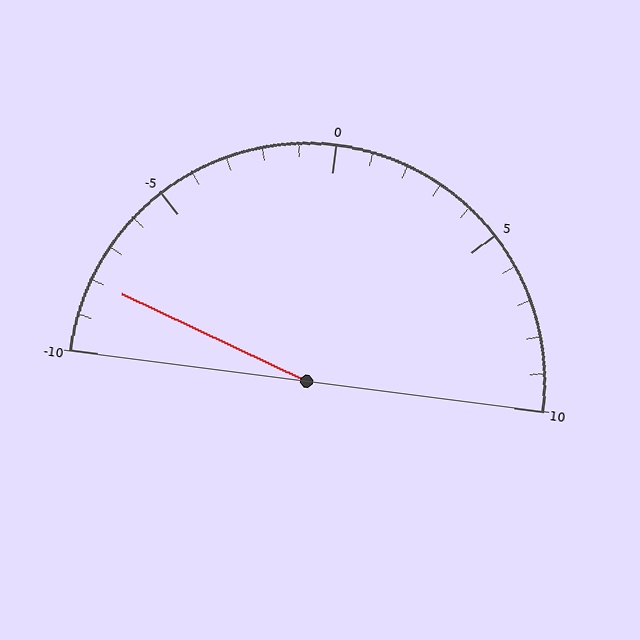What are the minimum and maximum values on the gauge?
The gauge ranges from -10 to 10.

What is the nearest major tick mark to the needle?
The nearest major tick mark is -10.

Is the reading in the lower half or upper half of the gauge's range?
The reading is in the lower half of the range (-10 to 10).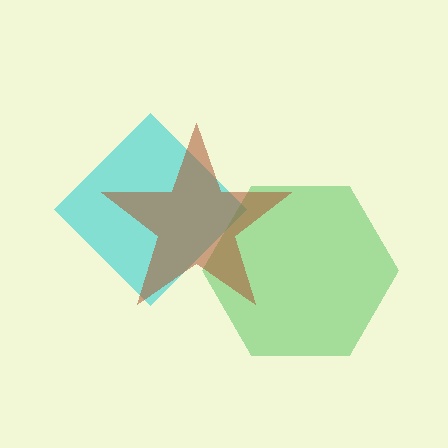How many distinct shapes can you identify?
There are 3 distinct shapes: a cyan diamond, a green hexagon, a brown star.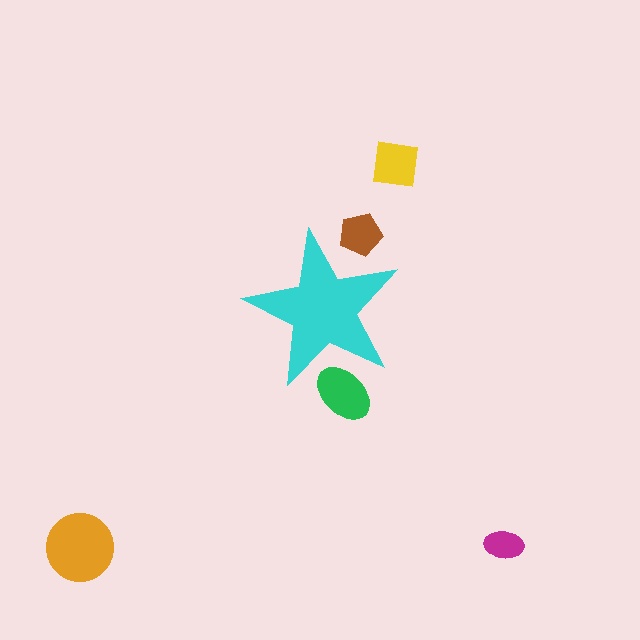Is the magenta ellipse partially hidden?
No, the magenta ellipse is fully visible.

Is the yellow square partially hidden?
No, the yellow square is fully visible.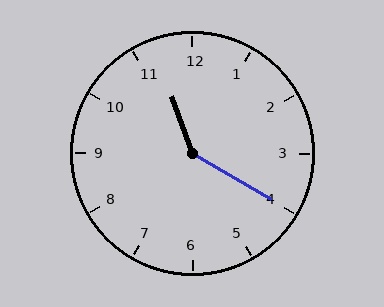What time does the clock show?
11:20.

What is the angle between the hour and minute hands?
Approximately 140 degrees.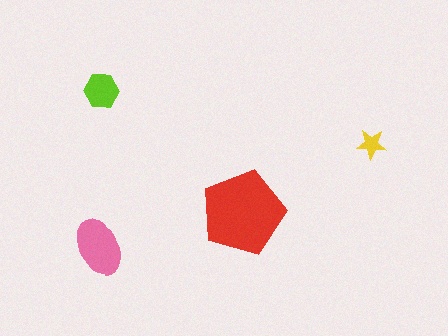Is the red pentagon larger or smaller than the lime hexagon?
Larger.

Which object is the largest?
The red pentagon.